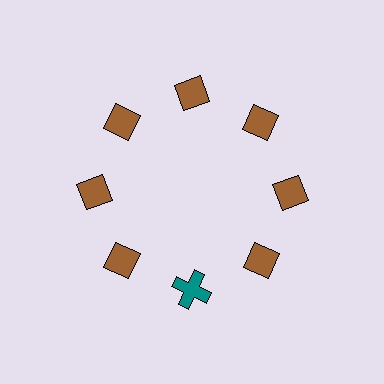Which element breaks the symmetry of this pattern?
The teal cross at roughly the 6 o'clock position breaks the symmetry. All other shapes are brown diamonds.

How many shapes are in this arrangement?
There are 8 shapes arranged in a ring pattern.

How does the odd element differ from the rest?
It differs in both color (teal instead of brown) and shape (cross instead of diamond).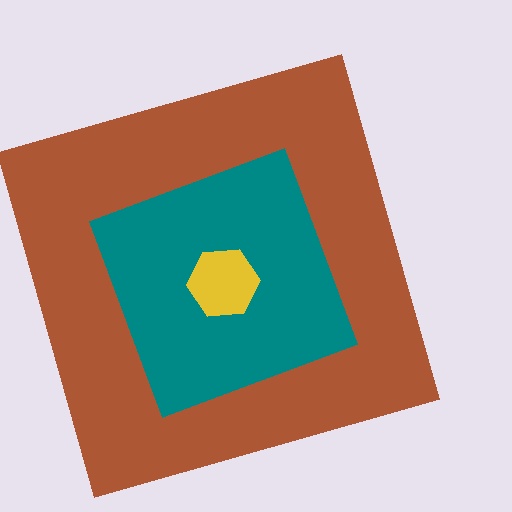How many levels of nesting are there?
3.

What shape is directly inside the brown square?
The teal diamond.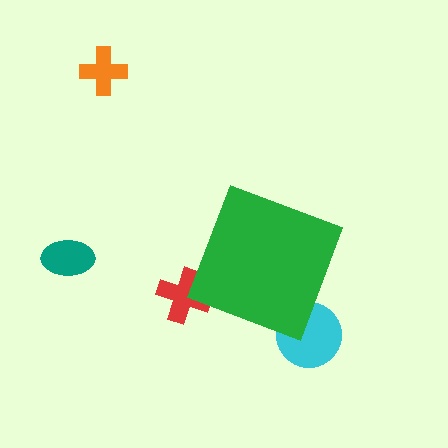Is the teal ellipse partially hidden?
No, the teal ellipse is fully visible.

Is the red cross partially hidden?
Yes, the red cross is partially hidden behind the green diamond.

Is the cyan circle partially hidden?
Yes, the cyan circle is partially hidden behind the green diamond.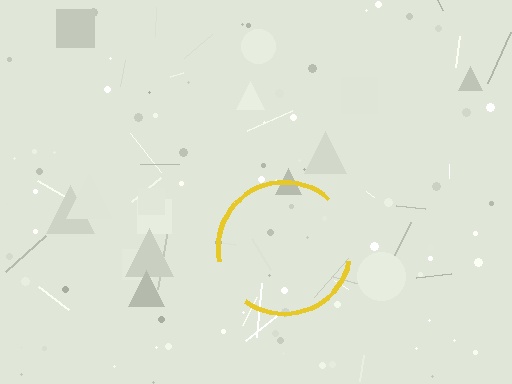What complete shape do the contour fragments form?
The contour fragments form a circle.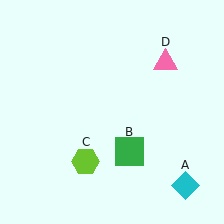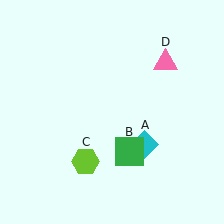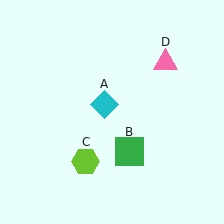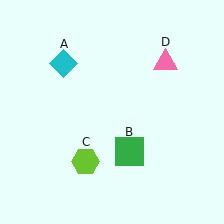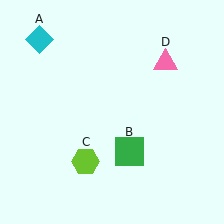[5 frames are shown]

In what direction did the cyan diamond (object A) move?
The cyan diamond (object A) moved up and to the left.